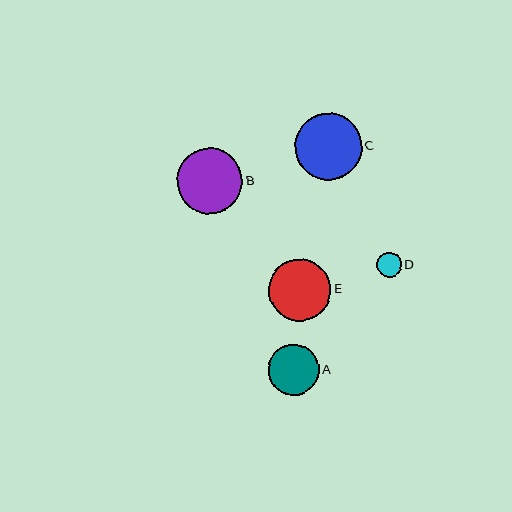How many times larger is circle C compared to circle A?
Circle C is approximately 1.3 times the size of circle A.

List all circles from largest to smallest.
From largest to smallest: C, B, E, A, D.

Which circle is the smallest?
Circle D is the smallest with a size of approximately 25 pixels.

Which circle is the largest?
Circle C is the largest with a size of approximately 67 pixels.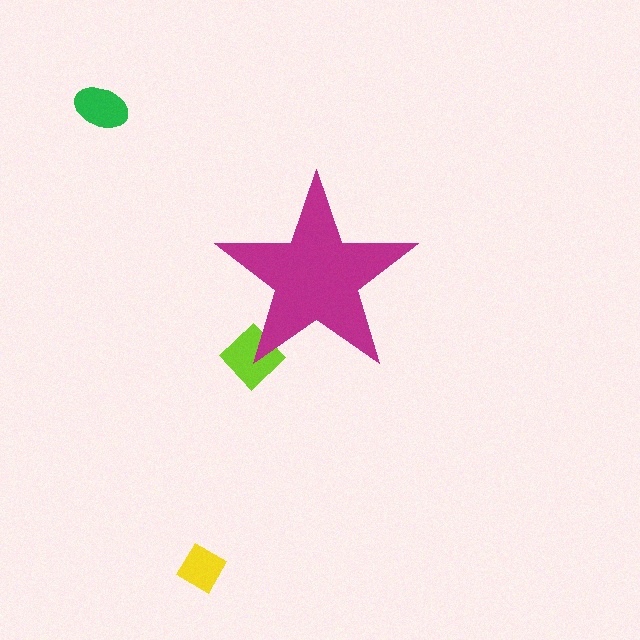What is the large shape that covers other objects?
A magenta star.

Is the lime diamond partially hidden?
Yes, the lime diamond is partially hidden behind the magenta star.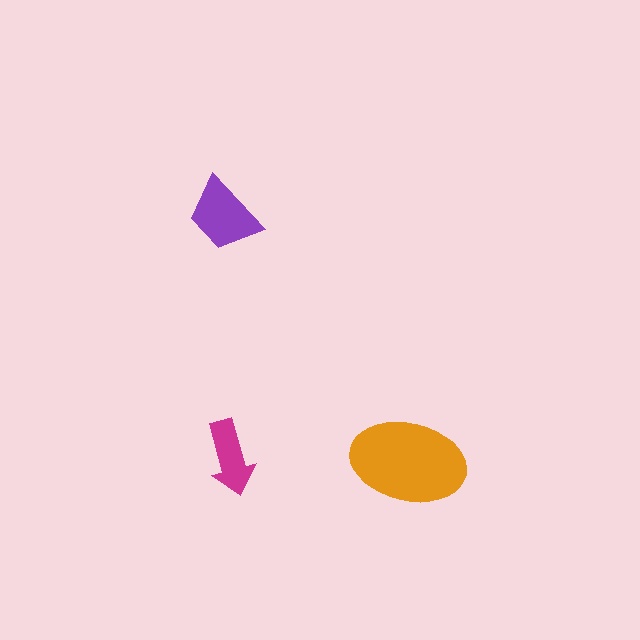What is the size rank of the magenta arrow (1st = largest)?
3rd.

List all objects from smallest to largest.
The magenta arrow, the purple trapezoid, the orange ellipse.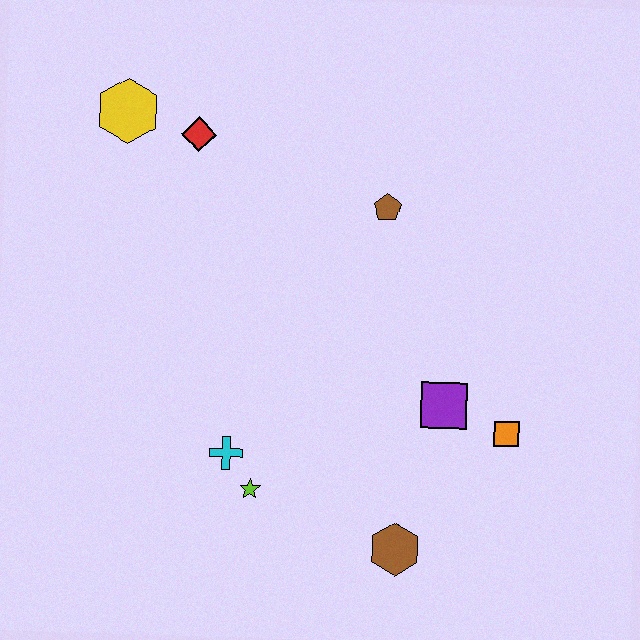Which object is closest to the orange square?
The purple square is closest to the orange square.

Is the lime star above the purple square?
No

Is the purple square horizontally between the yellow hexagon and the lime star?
No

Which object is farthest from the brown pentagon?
The brown hexagon is farthest from the brown pentagon.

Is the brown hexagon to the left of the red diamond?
No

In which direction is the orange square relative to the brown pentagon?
The orange square is below the brown pentagon.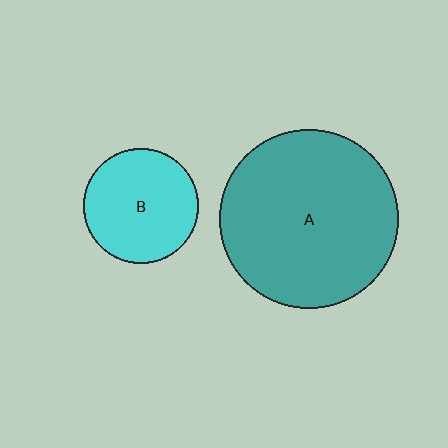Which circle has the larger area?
Circle A (teal).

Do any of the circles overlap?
No, none of the circles overlap.